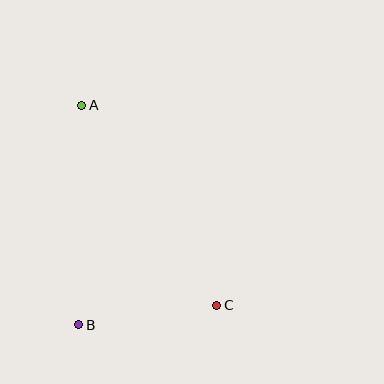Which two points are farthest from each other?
Points A and C are farthest from each other.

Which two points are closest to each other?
Points B and C are closest to each other.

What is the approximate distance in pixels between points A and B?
The distance between A and B is approximately 219 pixels.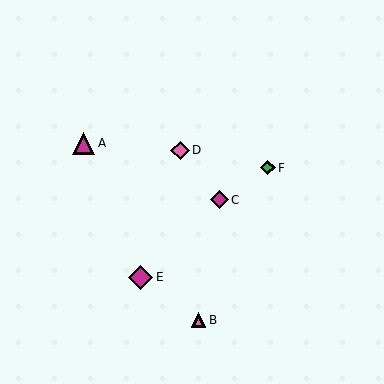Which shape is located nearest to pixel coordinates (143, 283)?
The magenta diamond (labeled E) at (141, 277) is nearest to that location.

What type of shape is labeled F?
Shape F is a green diamond.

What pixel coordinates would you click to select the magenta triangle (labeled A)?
Click at (84, 143) to select the magenta triangle A.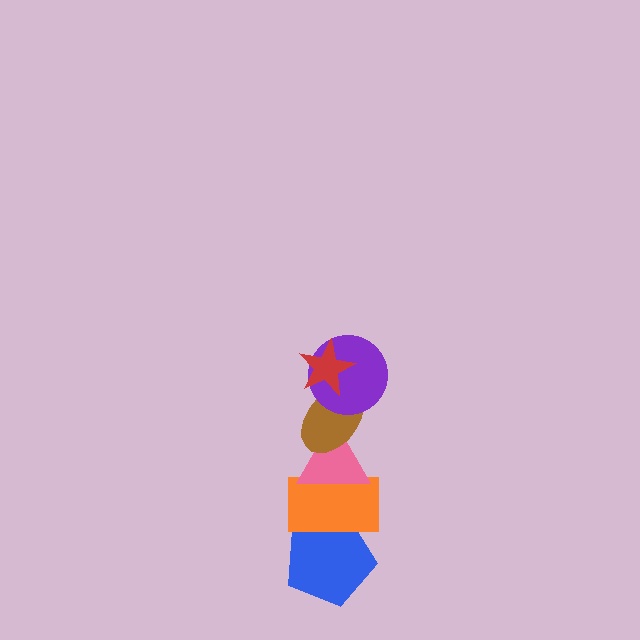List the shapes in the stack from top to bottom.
From top to bottom: the red star, the purple circle, the brown ellipse, the pink triangle, the orange rectangle, the blue pentagon.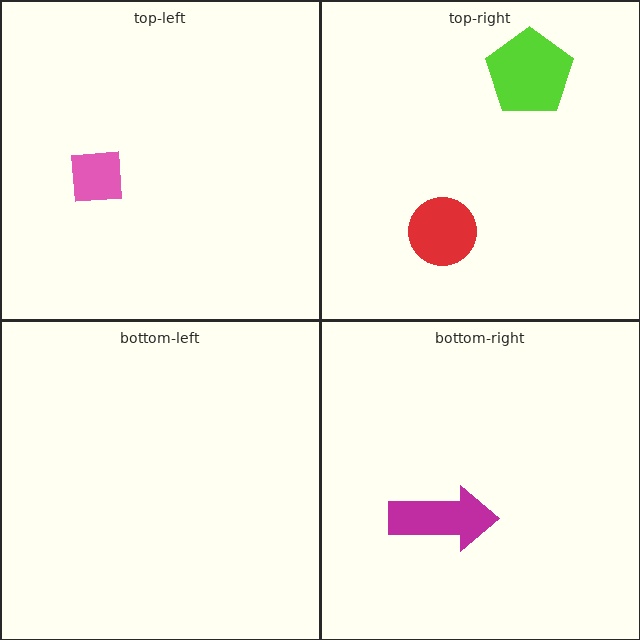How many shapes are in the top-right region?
2.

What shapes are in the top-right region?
The red circle, the lime pentagon.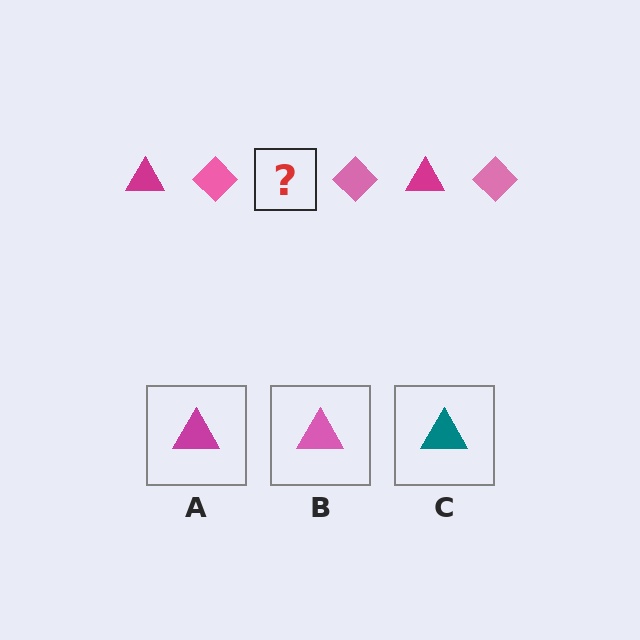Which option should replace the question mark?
Option A.